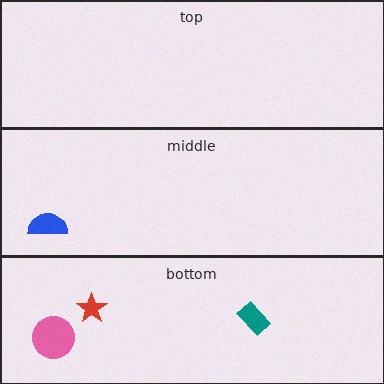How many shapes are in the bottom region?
3.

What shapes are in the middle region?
The blue semicircle.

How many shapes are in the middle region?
1.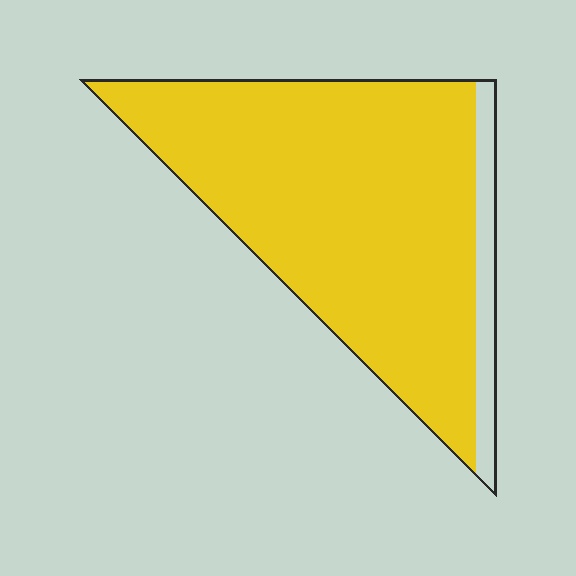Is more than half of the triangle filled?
Yes.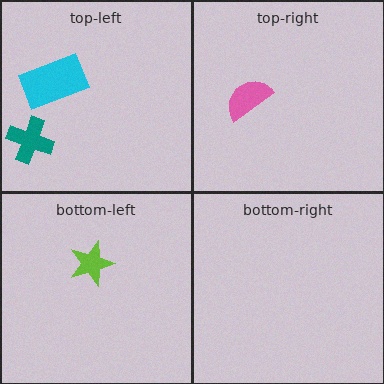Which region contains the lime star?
The bottom-left region.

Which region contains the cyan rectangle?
The top-left region.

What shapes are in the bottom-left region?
The lime star.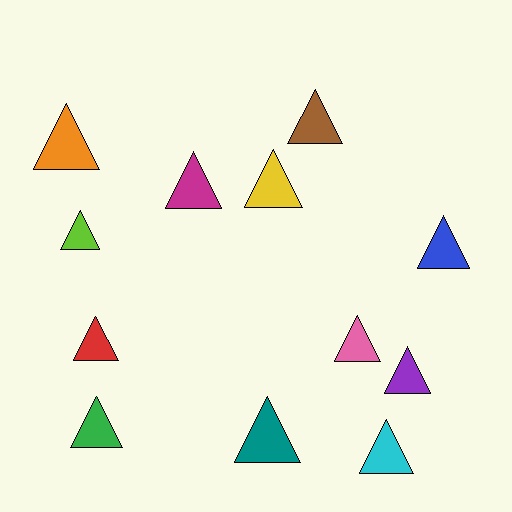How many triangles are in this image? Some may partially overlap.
There are 12 triangles.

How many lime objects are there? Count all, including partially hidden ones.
There is 1 lime object.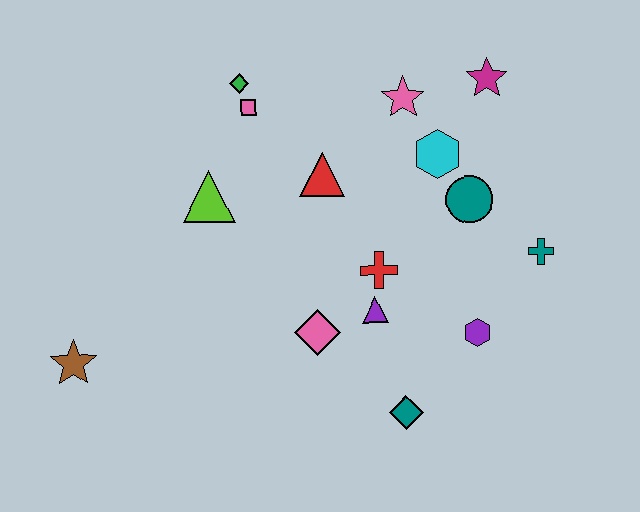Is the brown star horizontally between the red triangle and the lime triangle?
No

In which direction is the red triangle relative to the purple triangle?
The red triangle is above the purple triangle.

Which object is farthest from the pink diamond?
The magenta star is farthest from the pink diamond.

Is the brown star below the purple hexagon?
Yes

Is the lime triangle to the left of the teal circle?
Yes